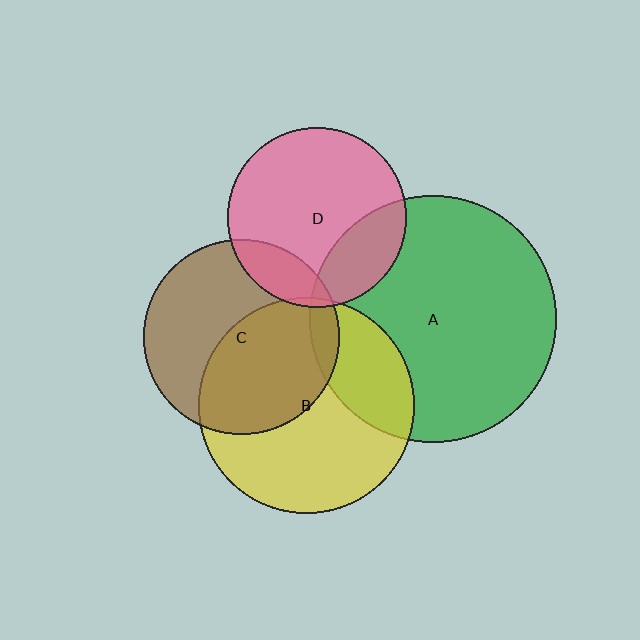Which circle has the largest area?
Circle A (green).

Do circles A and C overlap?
Yes.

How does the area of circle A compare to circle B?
Approximately 1.3 times.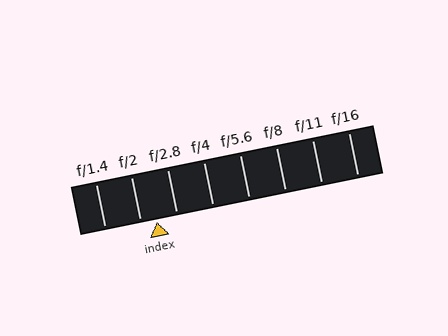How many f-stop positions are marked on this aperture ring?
There are 8 f-stop positions marked.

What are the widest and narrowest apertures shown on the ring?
The widest aperture shown is f/1.4 and the narrowest is f/16.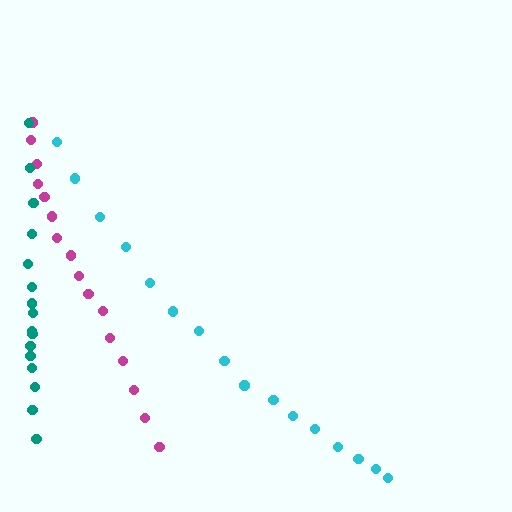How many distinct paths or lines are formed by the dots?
There are 3 distinct paths.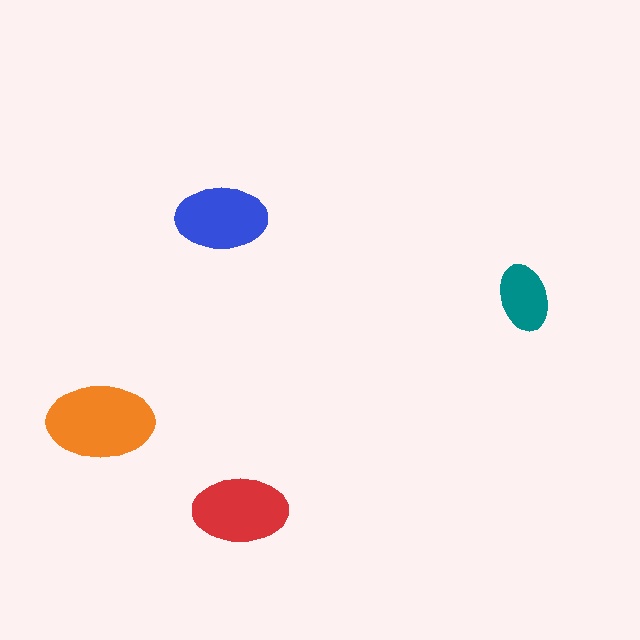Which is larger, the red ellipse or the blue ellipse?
The red one.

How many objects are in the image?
There are 4 objects in the image.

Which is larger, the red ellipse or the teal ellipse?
The red one.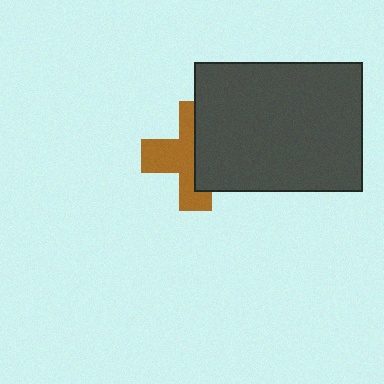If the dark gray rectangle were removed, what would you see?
You would see the complete brown cross.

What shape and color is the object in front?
The object in front is a dark gray rectangle.